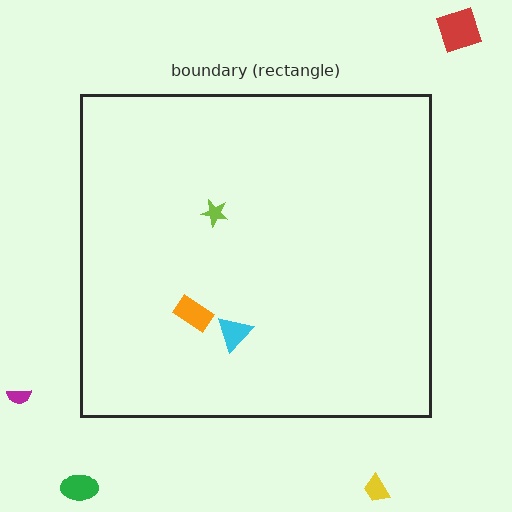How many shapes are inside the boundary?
3 inside, 4 outside.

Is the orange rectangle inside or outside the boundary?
Inside.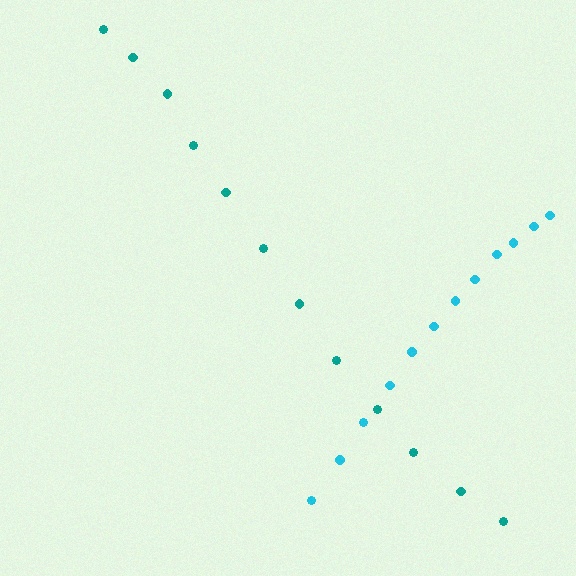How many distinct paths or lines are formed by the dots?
There are 2 distinct paths.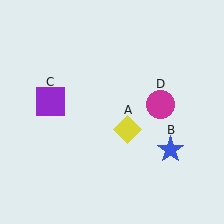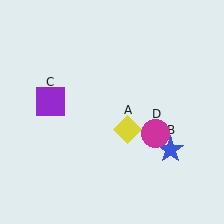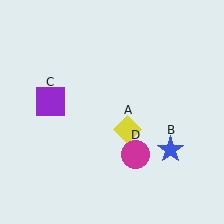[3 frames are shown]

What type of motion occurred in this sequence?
The magenta circle (object D) rotated clockwise around the center of the scene.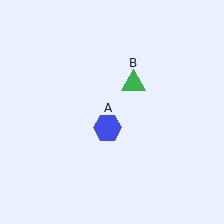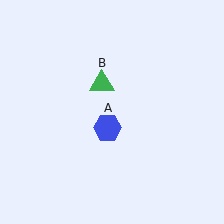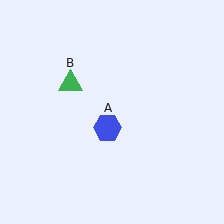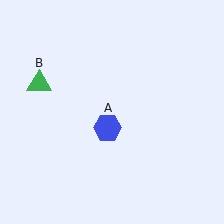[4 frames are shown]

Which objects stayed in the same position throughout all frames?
Blue hexagon (object A) remained stationary.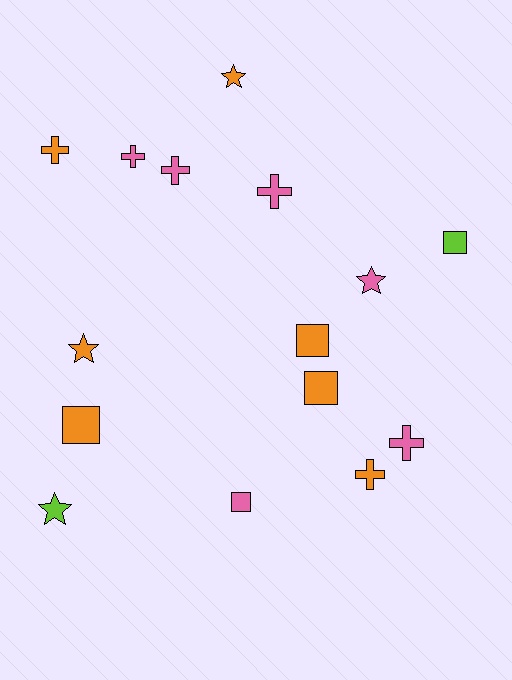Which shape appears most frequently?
Cross, with 6 objects.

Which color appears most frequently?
Orange, with 7 objects.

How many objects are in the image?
There are 15 objects.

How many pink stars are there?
There is 1 pink star.